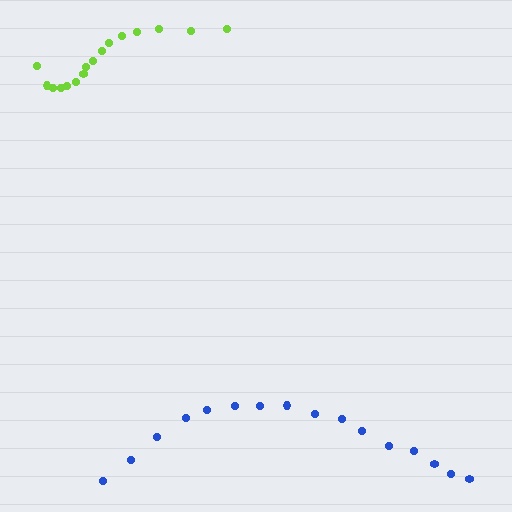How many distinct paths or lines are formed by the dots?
There are 2 distinct paths.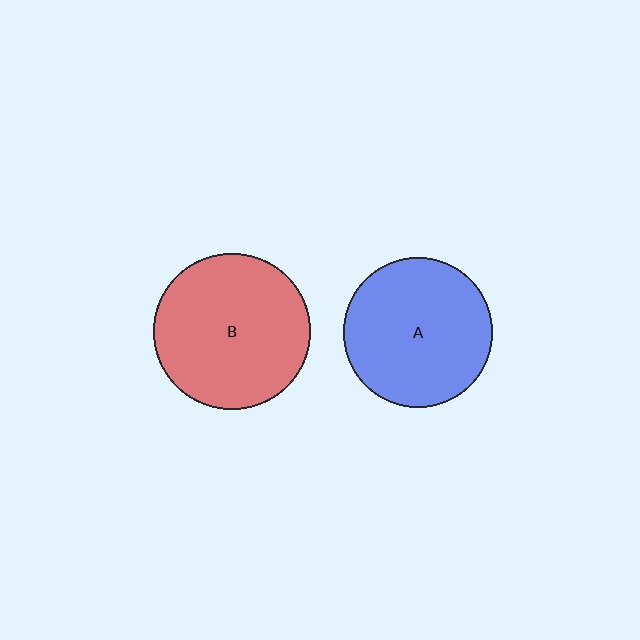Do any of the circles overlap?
No, none of the circles overlap.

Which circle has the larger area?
Circle B (red).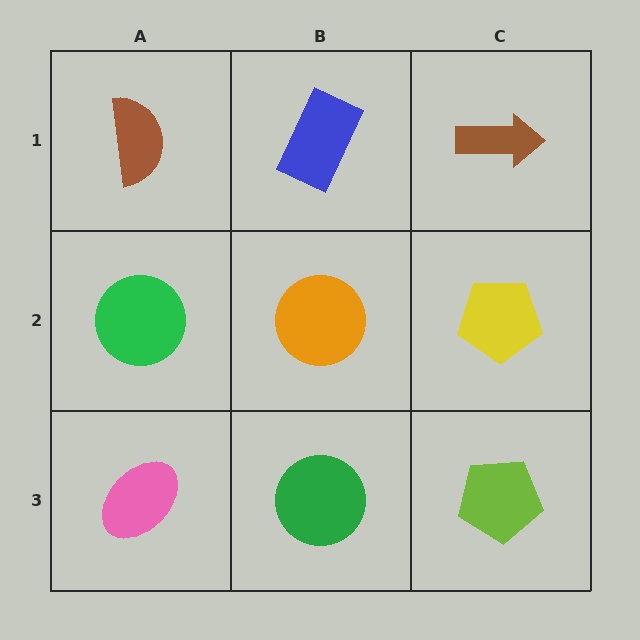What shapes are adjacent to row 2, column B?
A blue rectangle (row 1, column B), a green circle (row 3, column B), a green circle (row 2, column A), a yellow pentagon (row 2, column C).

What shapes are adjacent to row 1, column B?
An orange circle (row 2, column B), a brown semicircle (row 1, column A), a brown arrow (row 1, column C).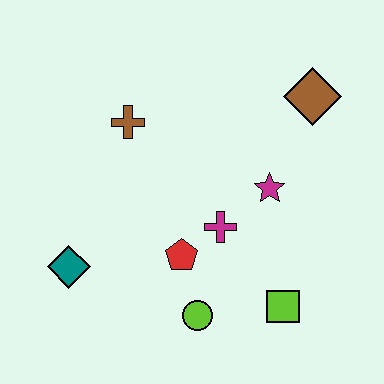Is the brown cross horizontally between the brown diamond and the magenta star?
No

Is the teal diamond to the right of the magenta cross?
No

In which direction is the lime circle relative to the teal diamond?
The lime circle is to the right of the teal diamond.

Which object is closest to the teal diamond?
The red pentagon is closest to the teal diamond.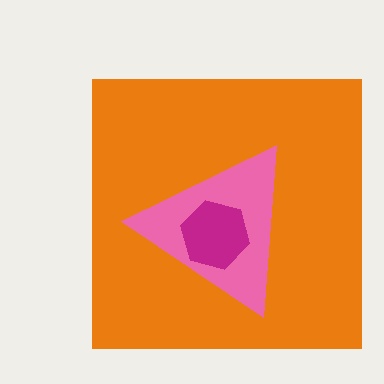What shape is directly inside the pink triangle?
The magenta hexagon.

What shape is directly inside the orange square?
The pink triangle.